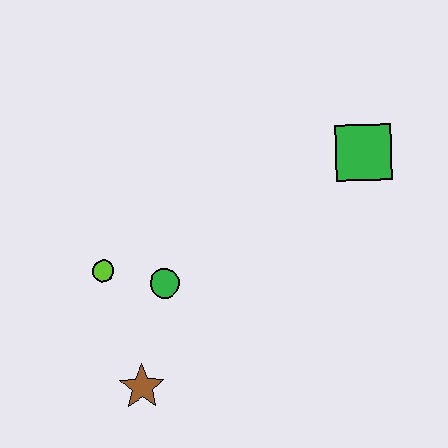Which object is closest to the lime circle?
The green circle is closest to the lime circle.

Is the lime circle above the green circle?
Yes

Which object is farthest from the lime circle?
The green square is farthest from the lime circle.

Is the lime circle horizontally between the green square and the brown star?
No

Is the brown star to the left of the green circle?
Yes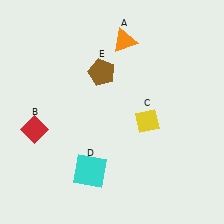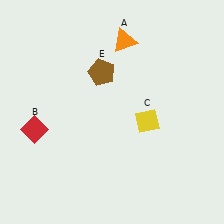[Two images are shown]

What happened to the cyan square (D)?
The cyan square (D) was removed in Image 2. It was in the bottom-left area of Image 1.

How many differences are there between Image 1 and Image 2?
There is 1 difference between the two images.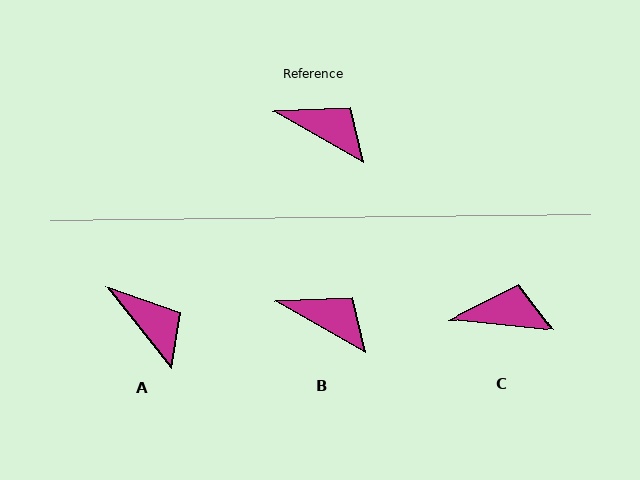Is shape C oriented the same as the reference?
No, it is off by about 24 degrees.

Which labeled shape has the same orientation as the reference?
B.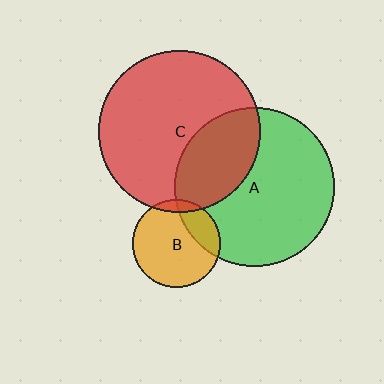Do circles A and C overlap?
Yes.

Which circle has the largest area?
Circle C (red).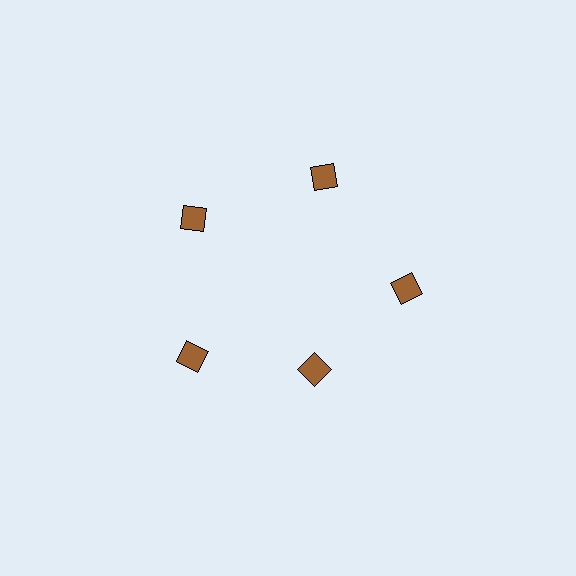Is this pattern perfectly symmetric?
No. The 5 brown diamonds are arranged in a ring, but one element near the 5 o'clock position is pulled inward toward the center, breaking the 5-fold rotational symmetry.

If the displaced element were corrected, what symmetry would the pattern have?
It would have 5-fold rotational symmetry — the pattern would map onto itself every 72 degrees.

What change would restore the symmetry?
The symmetry would be restored by moving it outward, back onto the ring so that all 5 diamonds sit at equal angles and equal distance from the center.